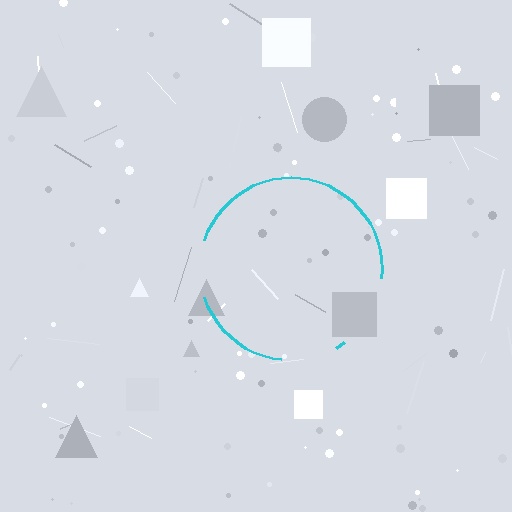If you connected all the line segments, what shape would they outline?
They would outline a circle.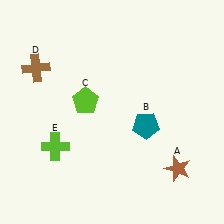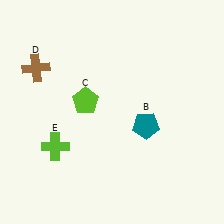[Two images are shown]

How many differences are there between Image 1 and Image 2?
There is 1 difference between the two images.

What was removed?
The brown star (A) was removed in Image 2.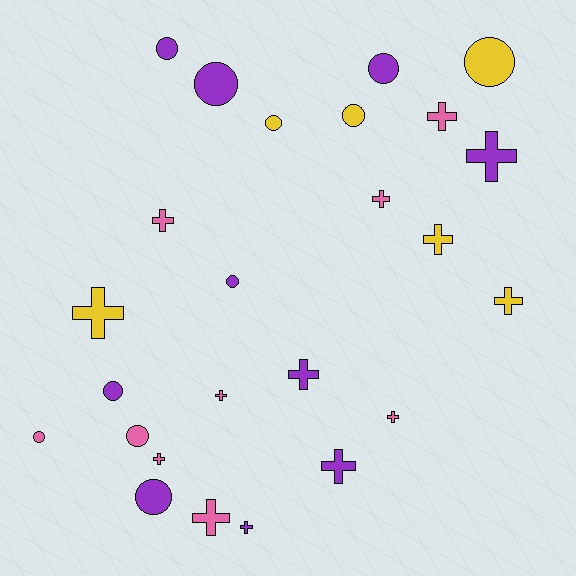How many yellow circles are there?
There are 3 yellow circles.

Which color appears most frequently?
Purple, with 10 objects.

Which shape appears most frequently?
Cross, with 14 objects.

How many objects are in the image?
There are 25 objects.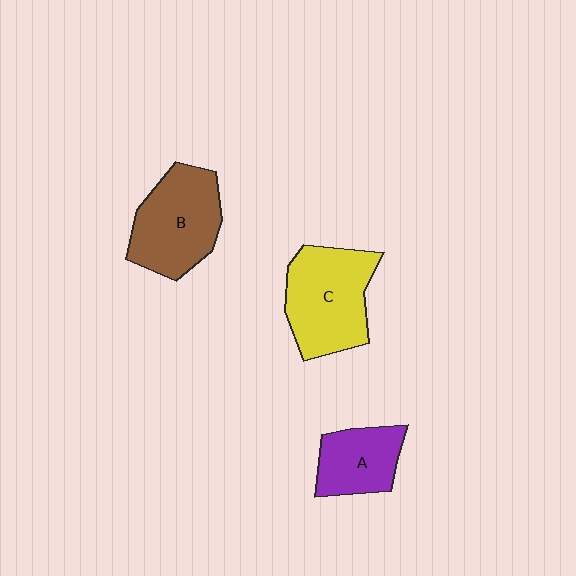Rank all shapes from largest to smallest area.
From largest to smallest: C (yellow), B (brown), A (purple).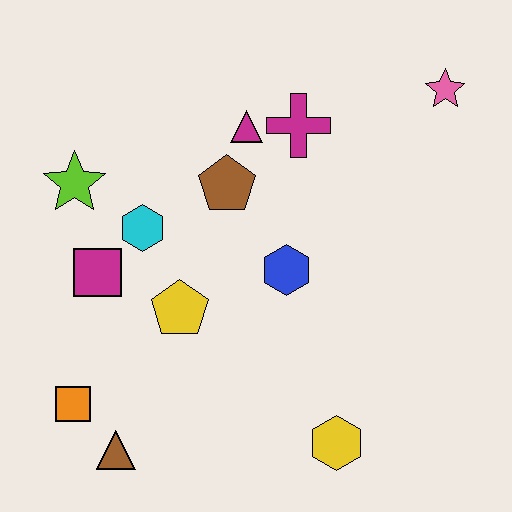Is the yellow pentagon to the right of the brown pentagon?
No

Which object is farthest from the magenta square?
The pink star is farthest from the magenta square.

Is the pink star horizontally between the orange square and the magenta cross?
No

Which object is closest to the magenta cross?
The magenta triangle is closest to the magenta cross.